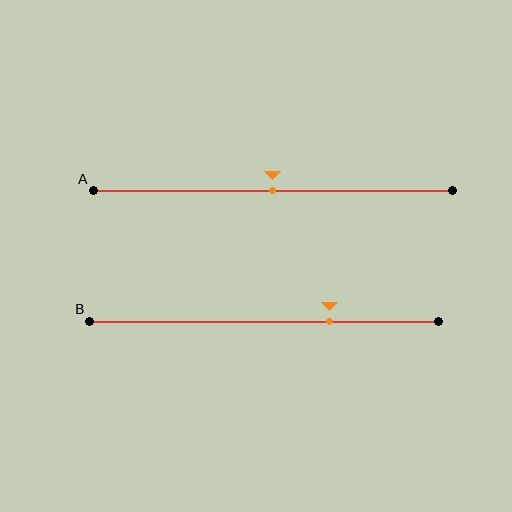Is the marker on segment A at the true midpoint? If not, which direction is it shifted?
Yes, the marker on segment A is at the true midpoint.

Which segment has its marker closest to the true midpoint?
Segment A has its marker closest to the true midpoint.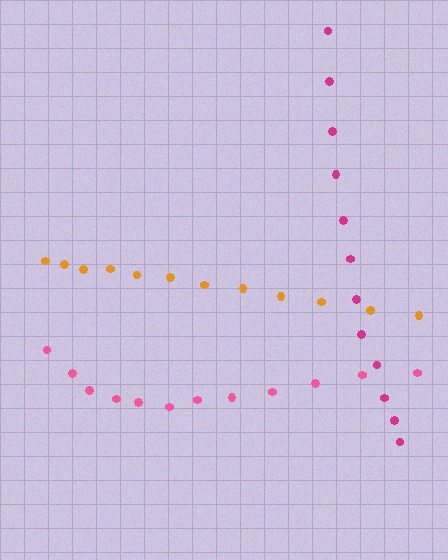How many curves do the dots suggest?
There are 3 distinct paths.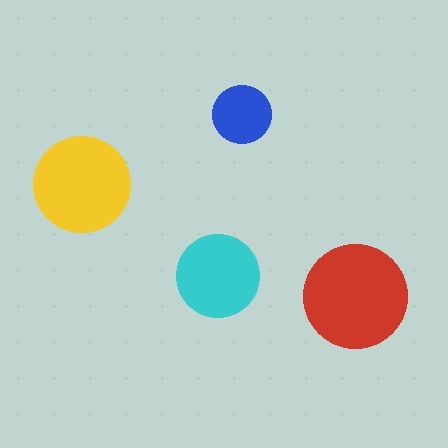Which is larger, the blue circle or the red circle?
The red one.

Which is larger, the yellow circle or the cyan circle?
The yellow one.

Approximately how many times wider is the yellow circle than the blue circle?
About 1.5 times wider.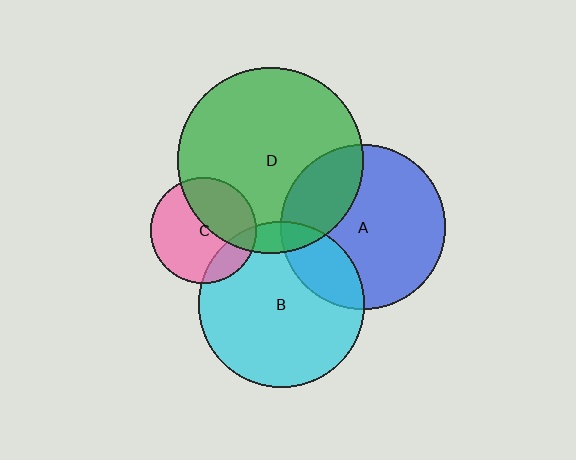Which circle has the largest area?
Circle D (green).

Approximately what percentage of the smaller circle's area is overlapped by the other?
Approximately 10%.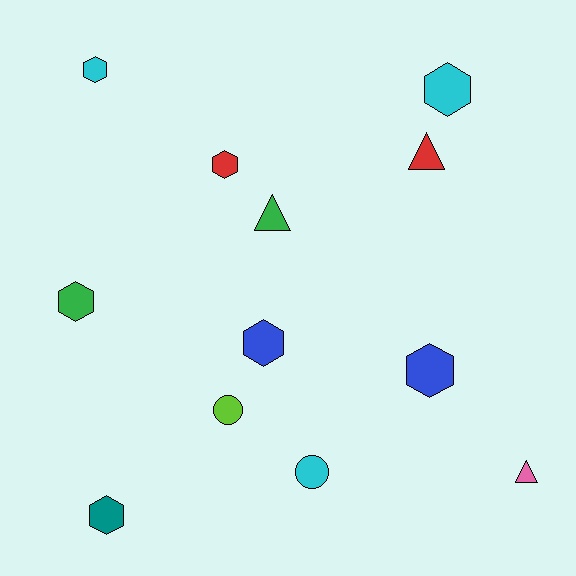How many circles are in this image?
There are 2 circles.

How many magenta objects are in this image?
There are no magenta objects.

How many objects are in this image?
There are 12 objects.